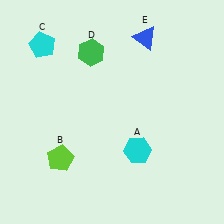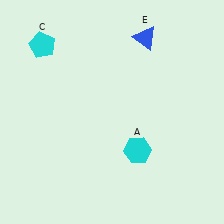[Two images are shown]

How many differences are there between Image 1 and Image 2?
There are 2 differences between the two images.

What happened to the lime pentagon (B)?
The lime pentagon (B) was removed in Image 2. It was in the bottom-left area of Image 1.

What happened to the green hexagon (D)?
The green hexagon (D) was removed in Image 2. It was in the top-left area of Image 1.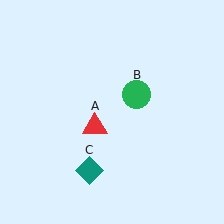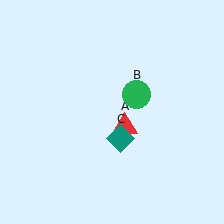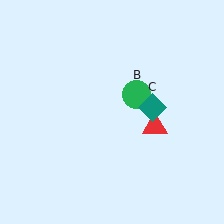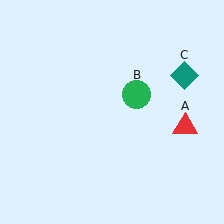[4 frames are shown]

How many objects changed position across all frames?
2 objects changed position: red triangle (object A), teal diamond (object C).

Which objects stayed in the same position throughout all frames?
Green circle (object B) remained stationary.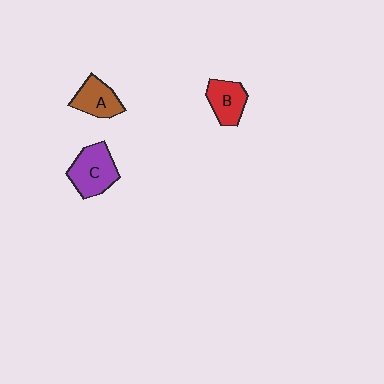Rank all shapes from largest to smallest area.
From largest to smallest: C (purple), A (brown), B (red).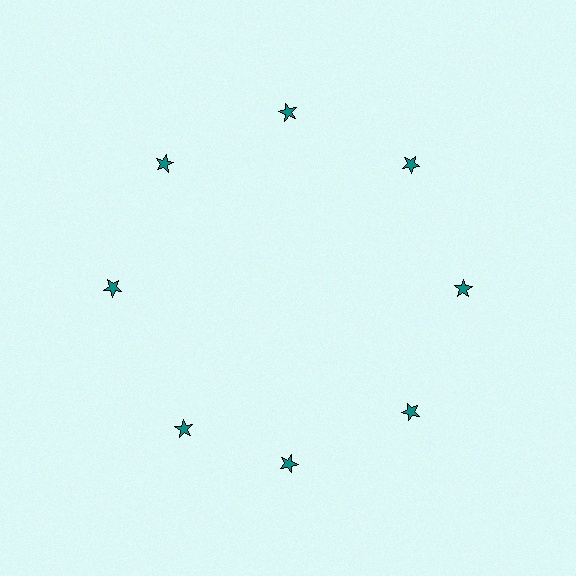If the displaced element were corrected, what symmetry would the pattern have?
It would have 8-fold rotational symmetry — the pattern would map onto itself every 45 degrees.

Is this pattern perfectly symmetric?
No. The 8 teal stars are arranged in a ring, but one element near the 8 o'clock position is rotated out of alignment along the ring, breaking the 8-fold rotational symmetry.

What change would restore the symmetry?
The symmetry would be restored by rotating it back into even spacing with its neighbors so that all 8 stars sit at equal angles and equal distance from the center.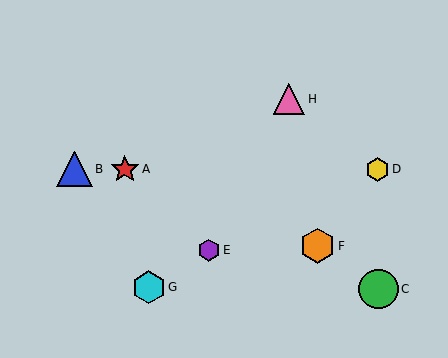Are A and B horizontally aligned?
Yes, both are at y≈169.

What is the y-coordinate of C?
Object C is at y≈289.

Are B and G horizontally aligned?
No, B is at y≈169 and G is at y≈287.